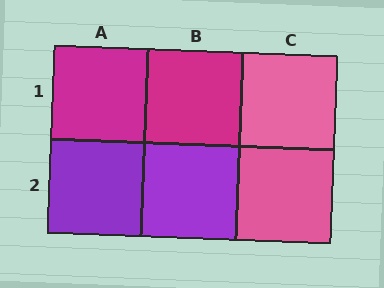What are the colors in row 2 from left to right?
Purple, purple, pink.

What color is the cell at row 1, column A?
Magenta.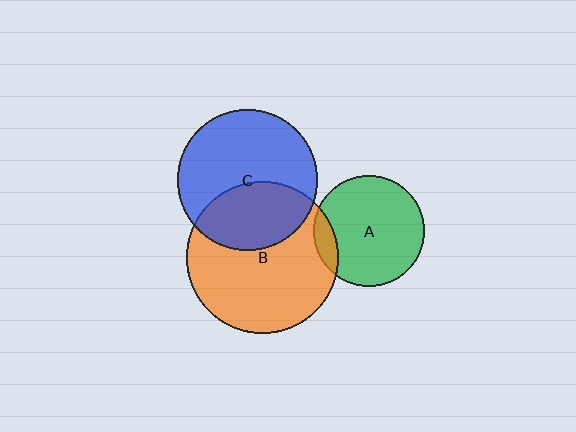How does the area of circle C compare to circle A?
Approximately 1.6 times.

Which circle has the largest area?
Circle B (orange).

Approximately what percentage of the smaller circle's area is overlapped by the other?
Approximately 35%.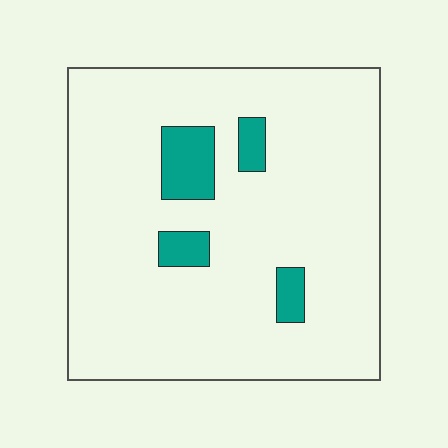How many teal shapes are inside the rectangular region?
4.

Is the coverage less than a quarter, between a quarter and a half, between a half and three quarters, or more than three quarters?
Less than a quarter.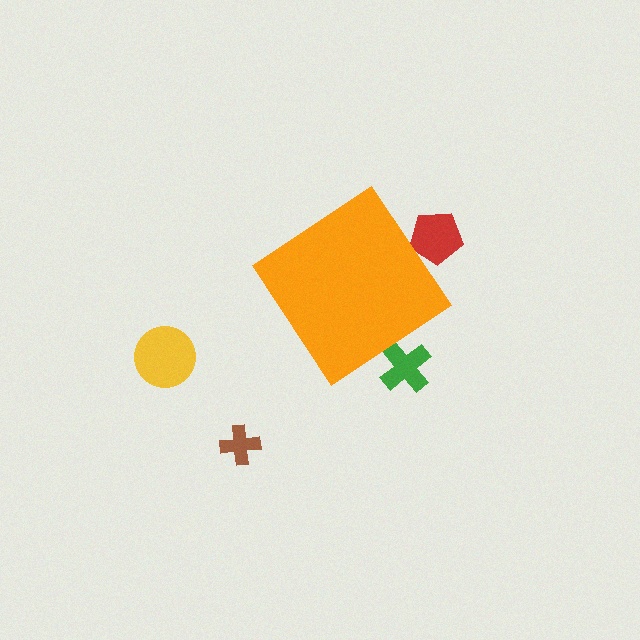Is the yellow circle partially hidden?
No, the yellow circle is fully visible.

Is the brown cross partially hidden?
No, the brown cross is fully visible.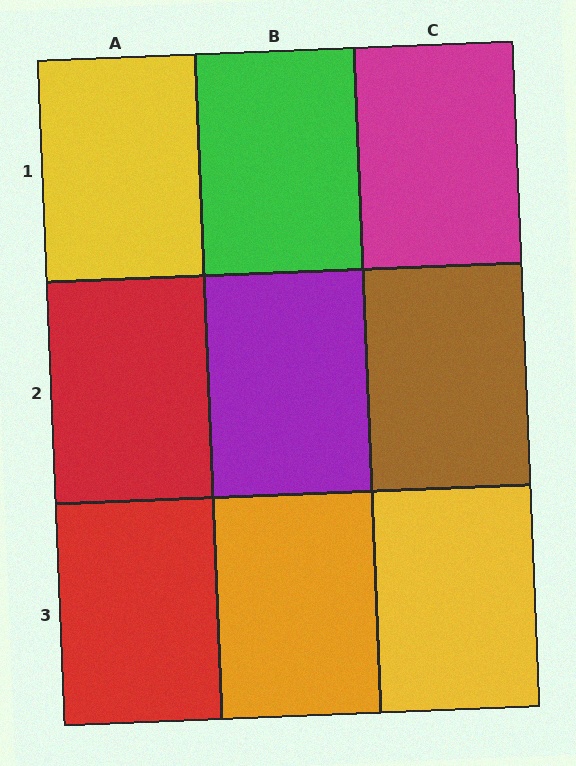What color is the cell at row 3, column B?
Orange.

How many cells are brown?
1 cell is brown.